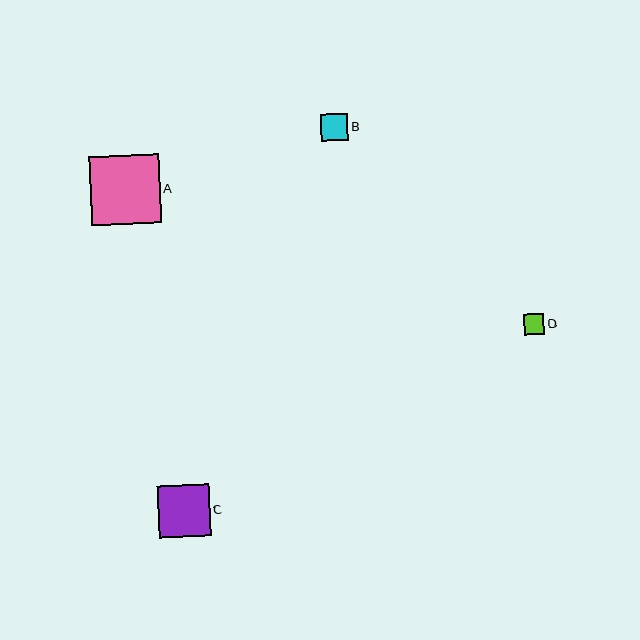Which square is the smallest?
Square D is the smallest with a size of approximately 20 pixels.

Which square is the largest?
Square A is the largest with a size of approximately 69 pixels.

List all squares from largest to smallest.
From largest to smallest: A, C, B, D.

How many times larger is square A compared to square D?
Square A is approximately 3.4 times the size of square D.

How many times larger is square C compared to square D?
Square C is approximately 2.6 times the size of square D.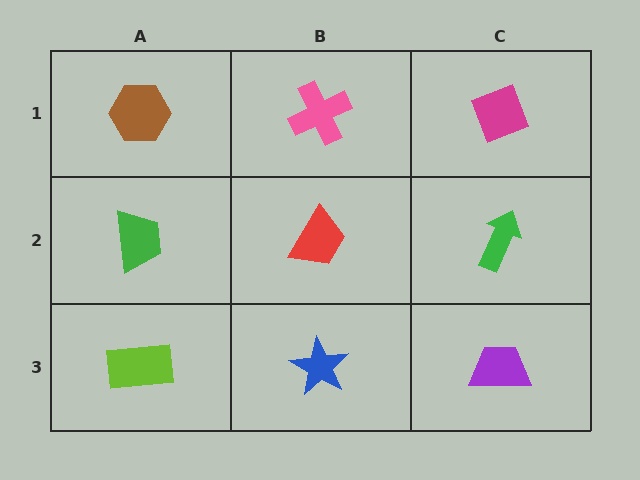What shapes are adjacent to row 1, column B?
A red trapezoid (row 2, column B), a brown hexagon (row 1, column A), a magenta diamond (row 1, column C).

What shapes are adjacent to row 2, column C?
A magenta diamond (row 1, column C), a purple trapezoid (row 3, column C), a red trapezoid (row 2, column B).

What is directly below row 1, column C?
A green arrow.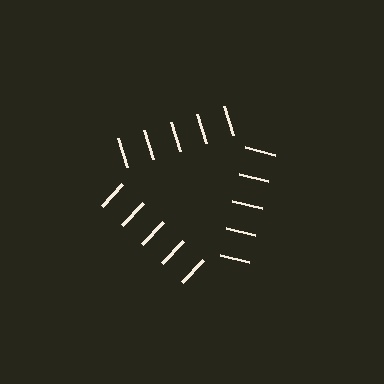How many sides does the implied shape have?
3 sides — the line-ends trace a triangle.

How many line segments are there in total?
15 — 5 along each of the 3 edges.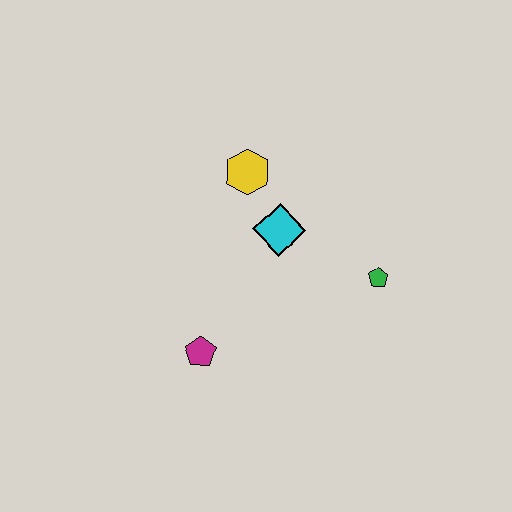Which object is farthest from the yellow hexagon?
The magenta pentagon is farthest from the yellow hexagon.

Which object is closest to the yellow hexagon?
The cyan diamond is closest to the yellow hexagon.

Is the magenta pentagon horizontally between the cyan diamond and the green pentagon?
No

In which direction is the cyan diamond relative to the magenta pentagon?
The cyan diamond is above the magenta pentagon.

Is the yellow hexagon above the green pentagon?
Yes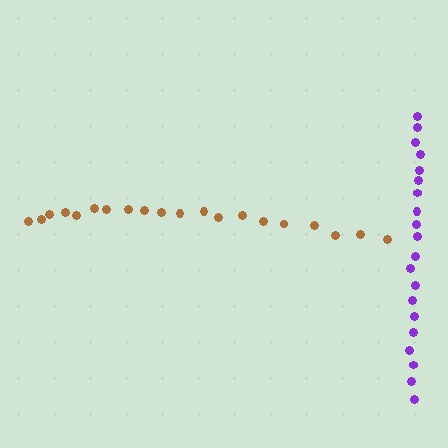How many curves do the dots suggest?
There are 2 distinct paths.